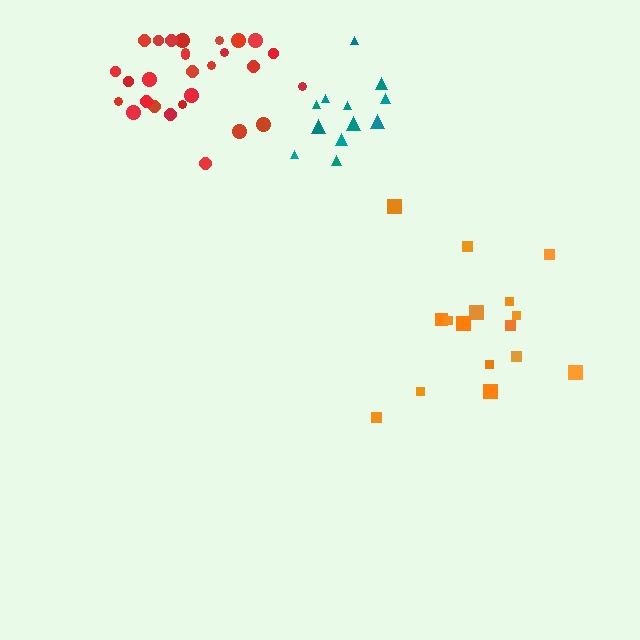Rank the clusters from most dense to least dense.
red, teal, orange.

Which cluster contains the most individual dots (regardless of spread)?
Red (28).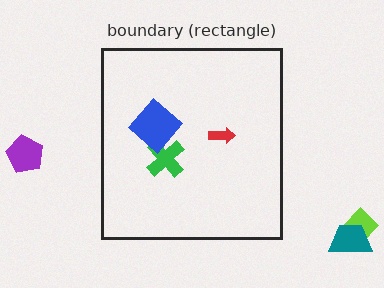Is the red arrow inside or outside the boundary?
Inside.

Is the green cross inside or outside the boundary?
Inside.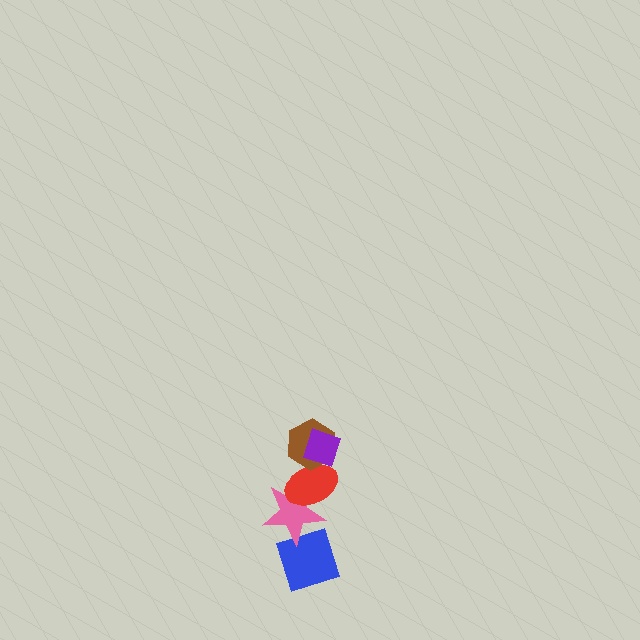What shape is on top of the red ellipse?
The brown hexagon is on top of the red ellipse.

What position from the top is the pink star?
The pink star is 4th from the top.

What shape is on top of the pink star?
The red ellipse is on top of the pink star.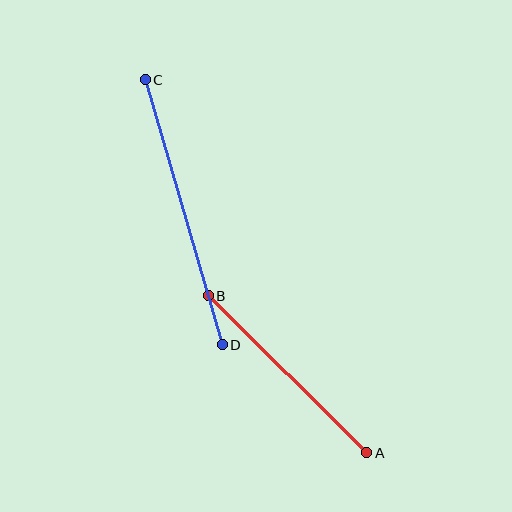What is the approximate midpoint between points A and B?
The midpoint is at approximately (287, 374) pixels.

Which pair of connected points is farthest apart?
Points C and D are farthest apart.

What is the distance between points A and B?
The distance is approximately 223 pixels.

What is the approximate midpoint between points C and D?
The midpoint is at approximately (184, 212) pixels.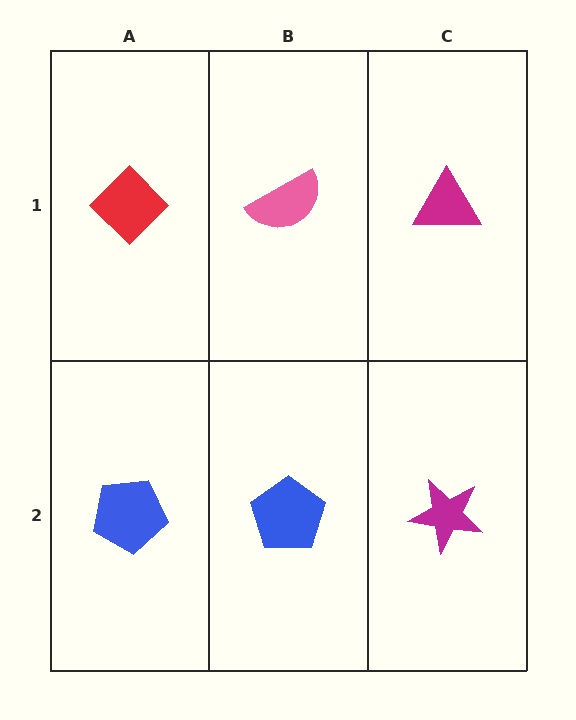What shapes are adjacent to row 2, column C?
A magenta triangle (row 1, column C), a blue pentagon (row 2, column B).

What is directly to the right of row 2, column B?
A magenta star.